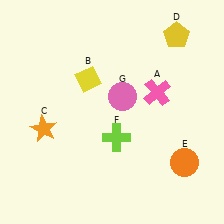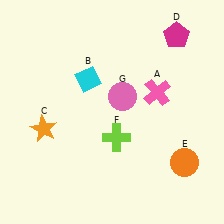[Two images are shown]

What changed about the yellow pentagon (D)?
In Image 1, D is yellow. In Image 2, it changed to magenta.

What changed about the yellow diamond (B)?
In Image 1, B is yellow. In Image 2, it changed to cyan.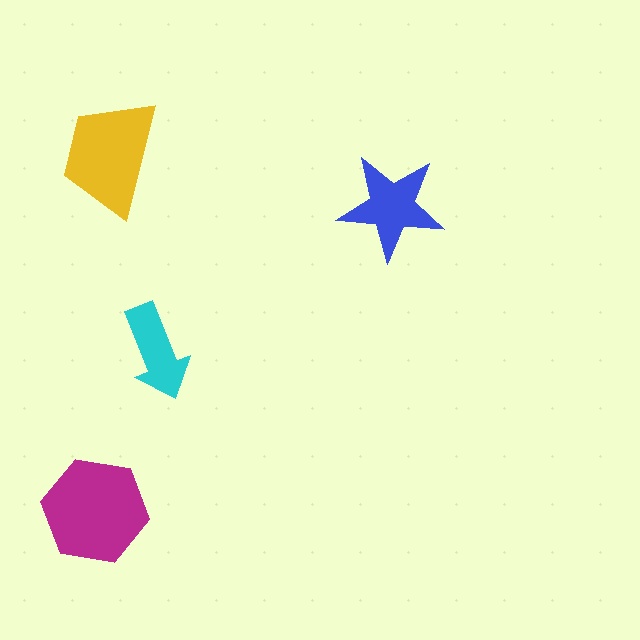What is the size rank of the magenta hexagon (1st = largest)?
1st.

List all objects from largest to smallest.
The magenta hexagon, the yellow trapezoid, the blue star, the cyan arrow.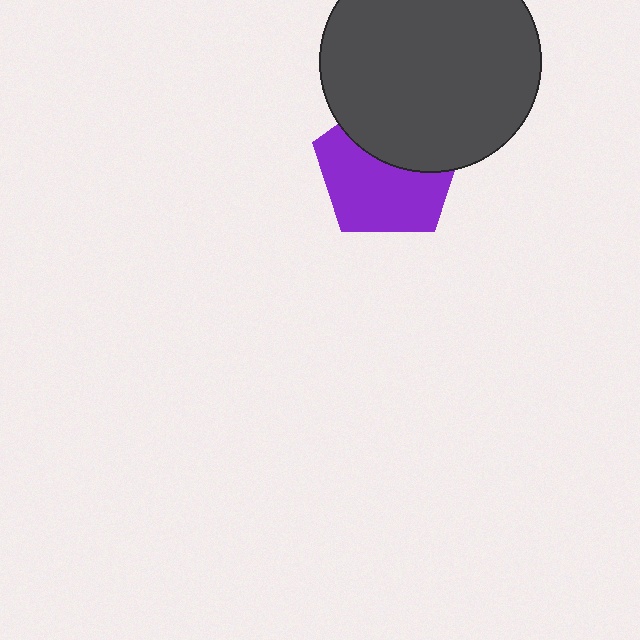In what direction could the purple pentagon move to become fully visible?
The purple pentagon could move down. That would shift it out from behind the dark gray circle entirely.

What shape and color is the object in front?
The object in front is a dark gray circle.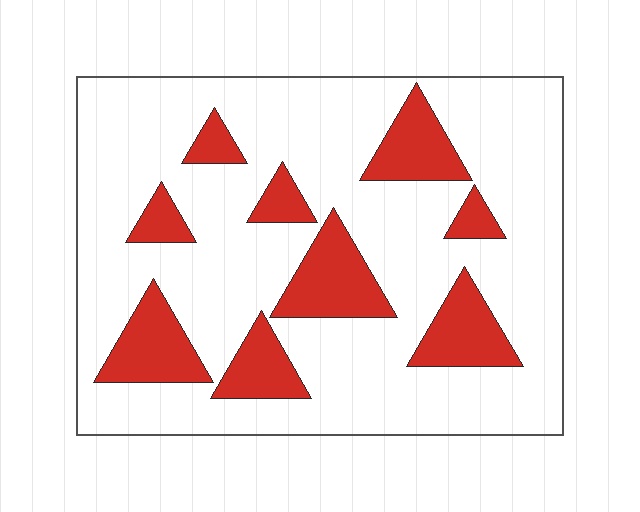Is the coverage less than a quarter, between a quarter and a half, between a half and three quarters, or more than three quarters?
Less than a quarter.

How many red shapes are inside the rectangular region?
9.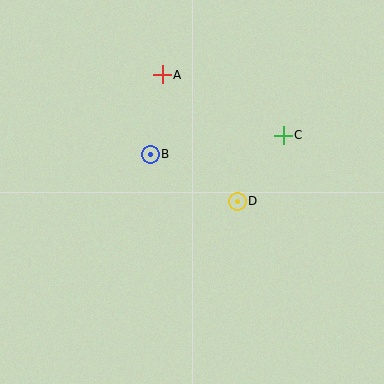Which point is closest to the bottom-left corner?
Point B is closest to the bottom-left corner.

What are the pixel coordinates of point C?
Point C is at (283, 135).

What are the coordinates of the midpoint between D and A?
The midpoint between D and A is at (200, 138).